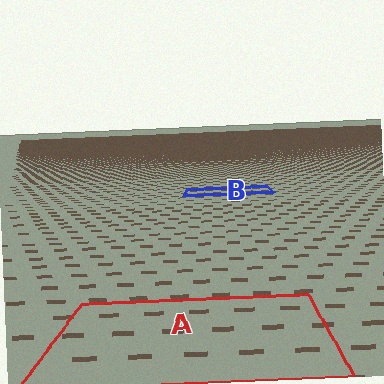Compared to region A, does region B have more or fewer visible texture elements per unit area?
Region B has more texture elements per unit area — they are packed more densely because it is farther away.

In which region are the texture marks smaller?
The texture marks are smaller in region B, because it is farther away.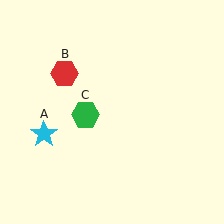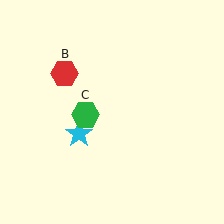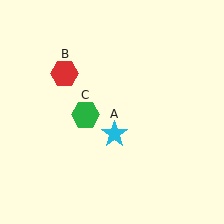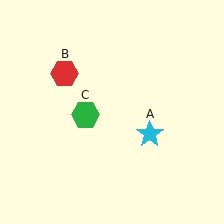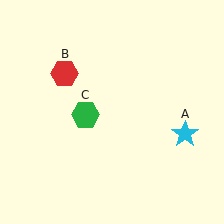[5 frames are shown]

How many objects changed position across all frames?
1 object changed position: cyan star (object A).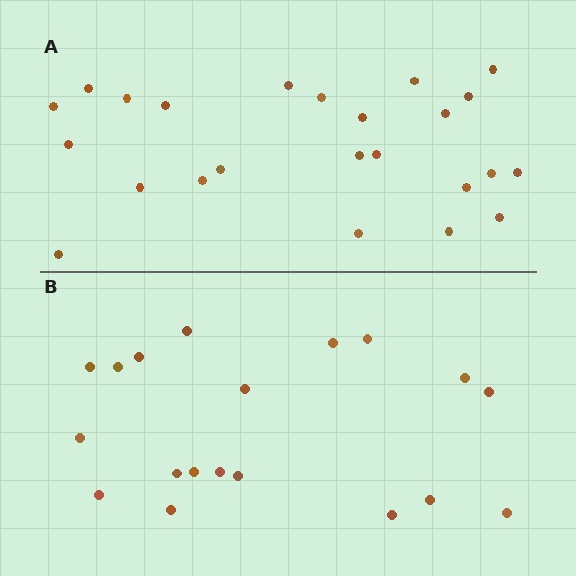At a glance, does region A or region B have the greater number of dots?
Region A (the top region) has more dots.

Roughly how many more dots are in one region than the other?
Region A has about 5 more dots than region B.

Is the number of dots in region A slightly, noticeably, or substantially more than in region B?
Region A has noticeably more, but not dramatically so. The ratio is roughly 1.3 to 1.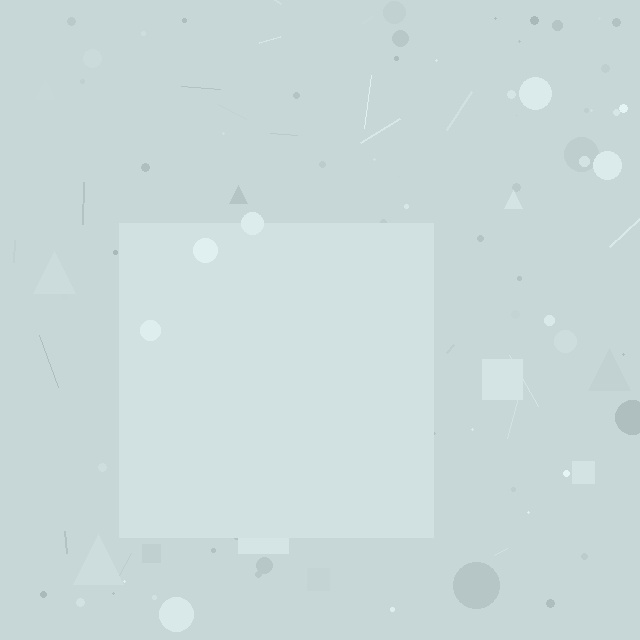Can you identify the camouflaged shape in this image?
The camouflaged shape is a square.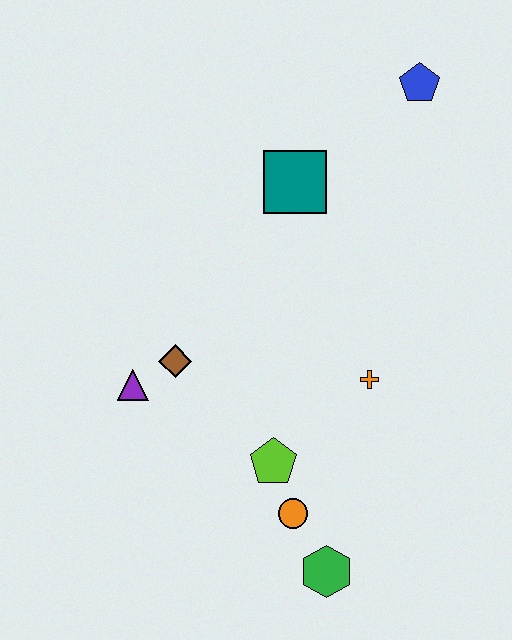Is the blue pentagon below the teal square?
No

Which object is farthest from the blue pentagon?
The green hexagon is farthest from the blue pentagon.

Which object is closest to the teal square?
The blue pentagon is closest to the teal square.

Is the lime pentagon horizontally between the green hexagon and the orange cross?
No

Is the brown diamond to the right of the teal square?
No